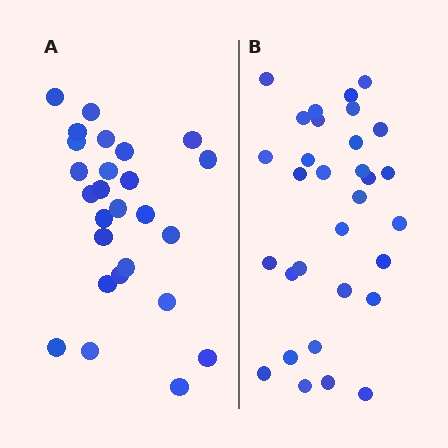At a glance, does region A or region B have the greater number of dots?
Region B (the right region) has more dots.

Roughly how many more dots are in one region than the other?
Region B has about 5 more dots than region A.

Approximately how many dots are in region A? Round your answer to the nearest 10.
About 30 dots. (The exact count is 26, which rounds to 30.)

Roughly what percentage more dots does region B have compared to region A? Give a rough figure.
About 20% more.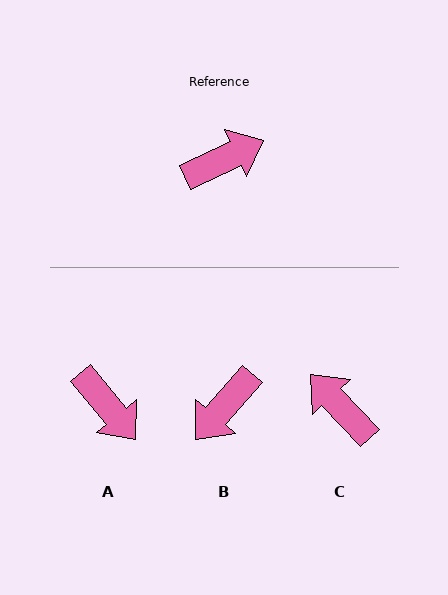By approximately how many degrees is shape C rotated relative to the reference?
Approximately 108 degrees counter-clockwise.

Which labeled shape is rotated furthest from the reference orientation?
B, about 156 degrees away.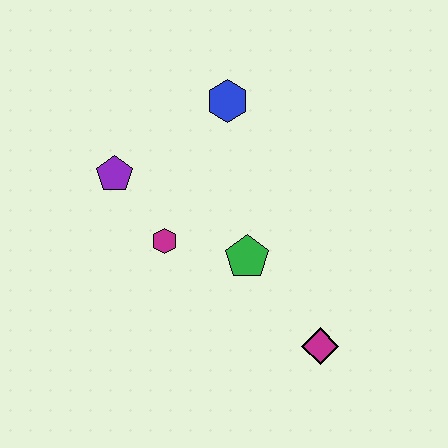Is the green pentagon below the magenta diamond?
No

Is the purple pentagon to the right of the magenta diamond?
No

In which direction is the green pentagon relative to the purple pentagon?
The green pentagon is to the right of the purple pentagon.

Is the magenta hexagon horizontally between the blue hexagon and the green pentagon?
No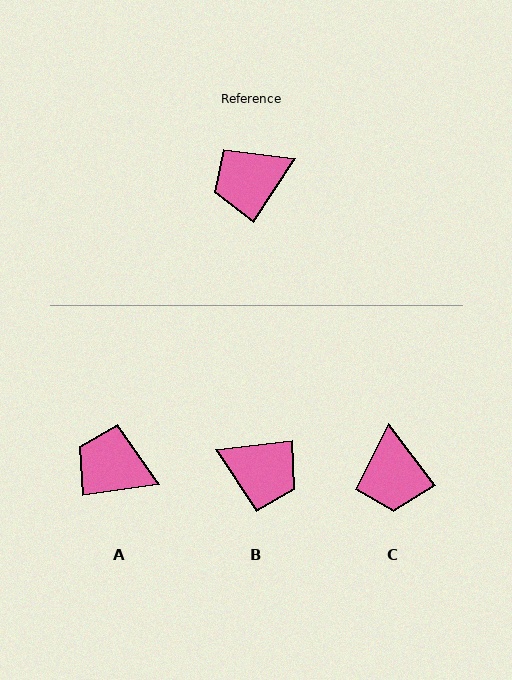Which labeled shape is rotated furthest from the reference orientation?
B, about 131 degrees away.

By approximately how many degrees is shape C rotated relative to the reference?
Approximately 71 degrees counter-clockwise.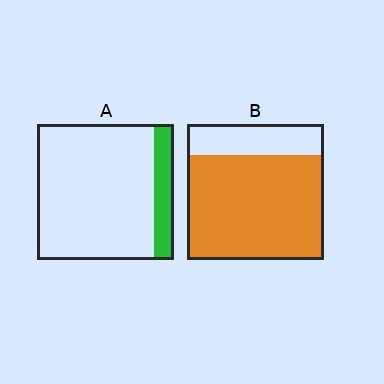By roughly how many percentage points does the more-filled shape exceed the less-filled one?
By roughly 65 percentage points (B over A).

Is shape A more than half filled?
No.